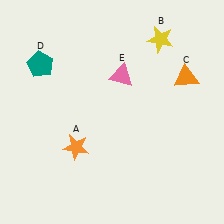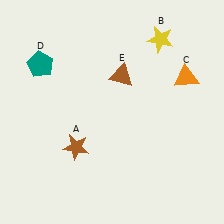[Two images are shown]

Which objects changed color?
A changed from orange to brown. E changed from pink to brown.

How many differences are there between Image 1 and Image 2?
There are 2 differences between the two images.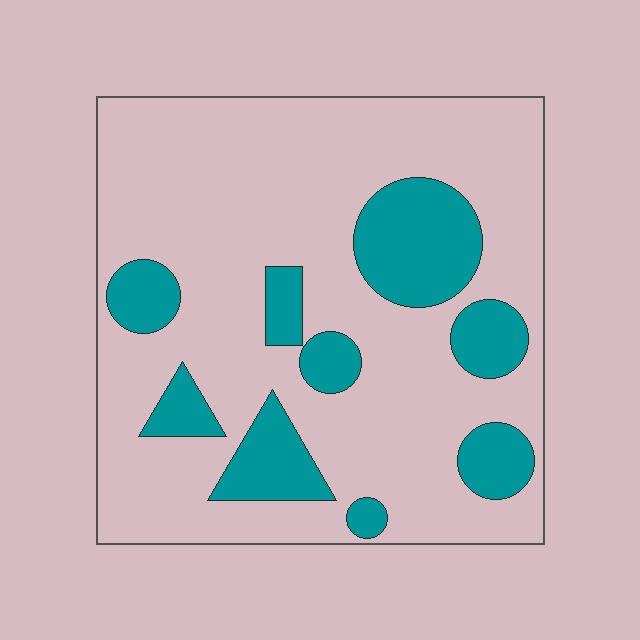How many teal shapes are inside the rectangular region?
9.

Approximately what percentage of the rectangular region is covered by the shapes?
Approximately 25%.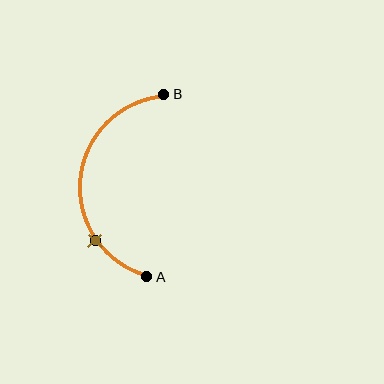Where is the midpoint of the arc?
The arc midpoint is the point on the curve farthest from the straight line joining A and B. It sits to the left of that line.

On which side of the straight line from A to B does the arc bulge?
The arc bulges to the left of the straight line connecting A and B.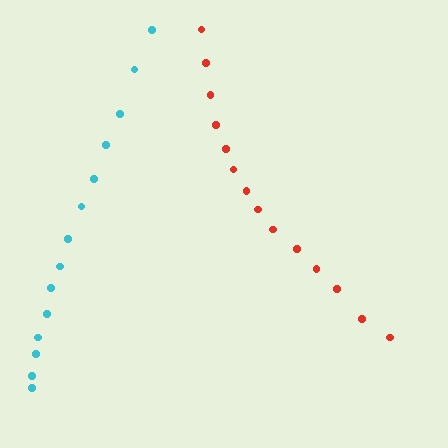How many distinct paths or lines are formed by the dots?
There are 2 distinct paths.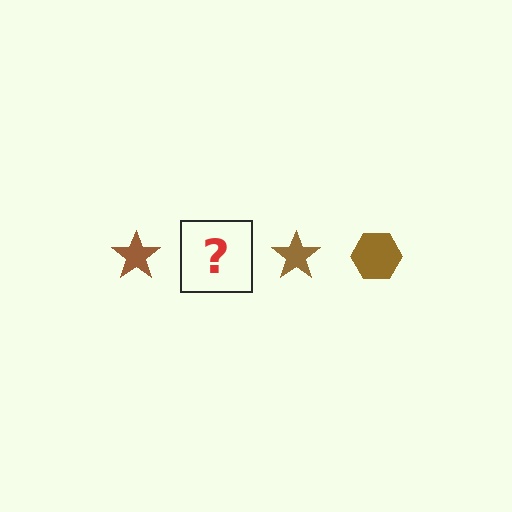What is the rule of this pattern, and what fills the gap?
The rule is that the pattern cycles through star, hexagon shapes in brown. The gap should be filled with a brown hexagon.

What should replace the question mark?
The question mark should be replaced with a brown hexagon.